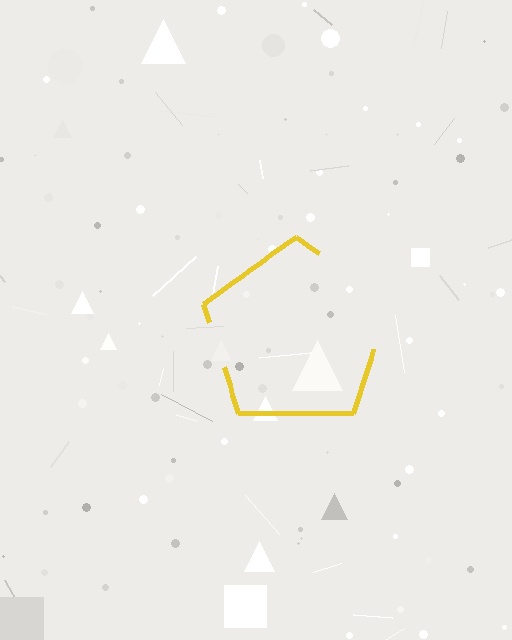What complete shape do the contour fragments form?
The contour fragments form a pentagon.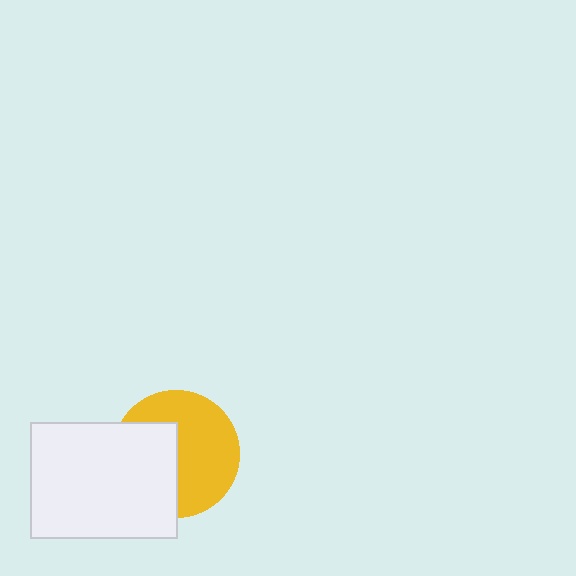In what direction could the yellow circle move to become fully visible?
The yellow circle could move right. That would shift it out from behind the white rectangle entirely.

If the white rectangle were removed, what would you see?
You would see the complete yellow circle.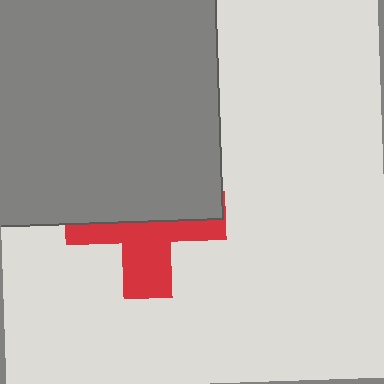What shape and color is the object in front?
The object in front is a gray square.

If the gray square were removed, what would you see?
You would see the complete red cross.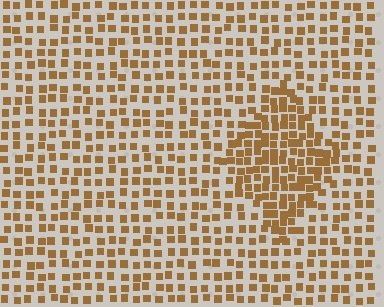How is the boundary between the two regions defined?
The boundary is defined by a change in element density (approximately 1.8x ratio). All elements are the same color, size, and shape.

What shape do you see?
I see a diamond.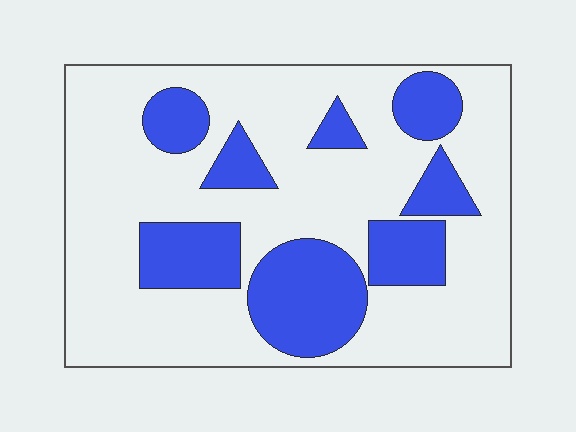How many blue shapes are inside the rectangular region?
8.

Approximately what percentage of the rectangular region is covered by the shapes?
Approximately 30%.